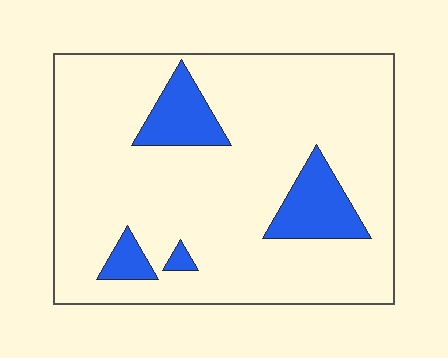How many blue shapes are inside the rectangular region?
4.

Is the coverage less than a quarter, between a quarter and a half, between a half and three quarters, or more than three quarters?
Less than a quarter.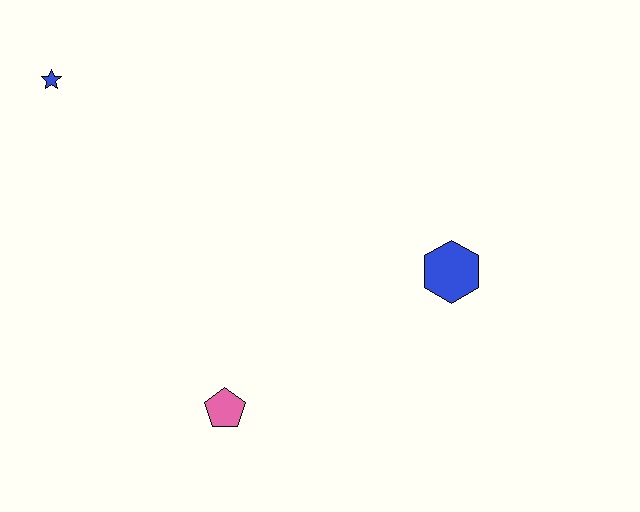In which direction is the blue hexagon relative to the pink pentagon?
The blue hexagon is to the right of the pink pentagon.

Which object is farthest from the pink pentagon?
The blue star is farthest from the pink pentagon.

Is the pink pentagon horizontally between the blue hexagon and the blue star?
Yes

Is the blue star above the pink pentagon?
Yes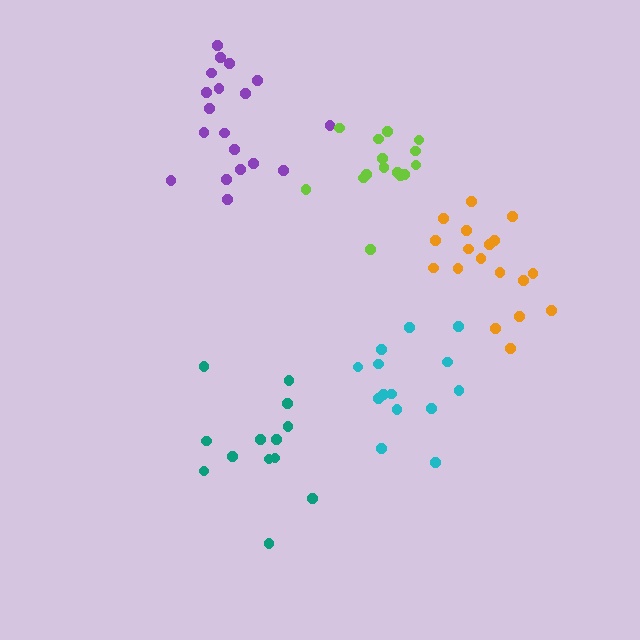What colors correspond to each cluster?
The clusters are colored: teal, purple, cyan, lime, orange.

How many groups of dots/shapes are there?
There are 5 groups.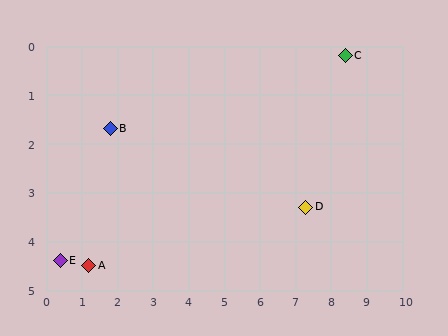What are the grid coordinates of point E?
Point E is at approximately (0.4, 4.4).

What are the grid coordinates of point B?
Point B is at approximately (1.8, 1.7).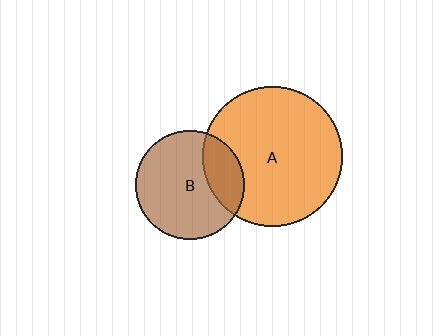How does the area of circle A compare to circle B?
Approximately 1.6 times.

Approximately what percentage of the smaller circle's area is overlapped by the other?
Approximately 25%.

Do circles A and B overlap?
Yes.